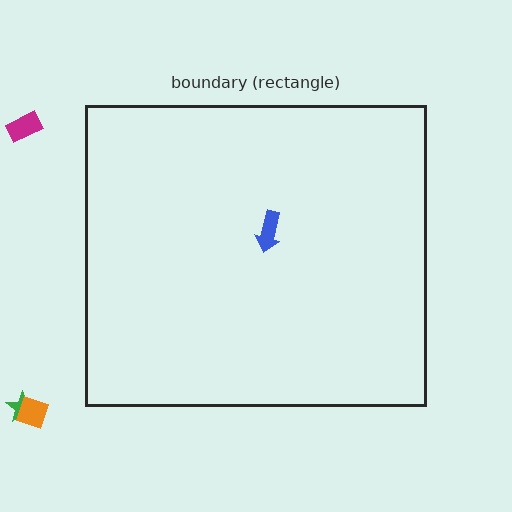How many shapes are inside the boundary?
1 inside, 3 outside.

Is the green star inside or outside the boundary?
Outside.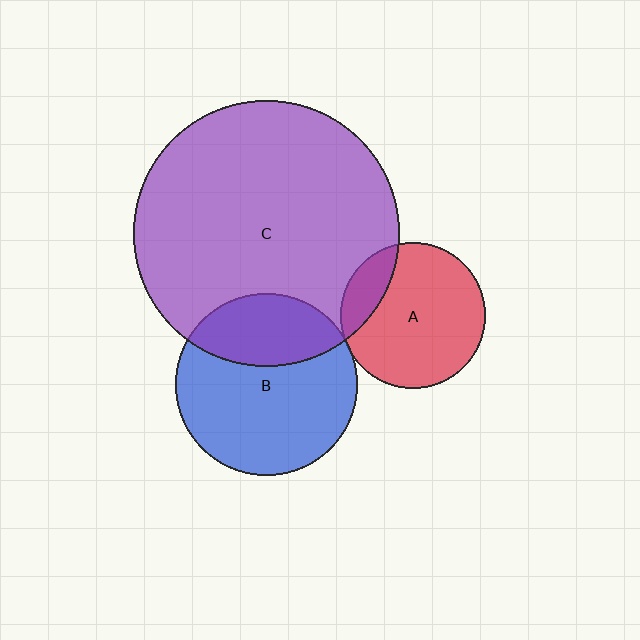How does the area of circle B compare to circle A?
Approximately 1.6 times.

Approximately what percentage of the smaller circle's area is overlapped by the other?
Approximately 30%.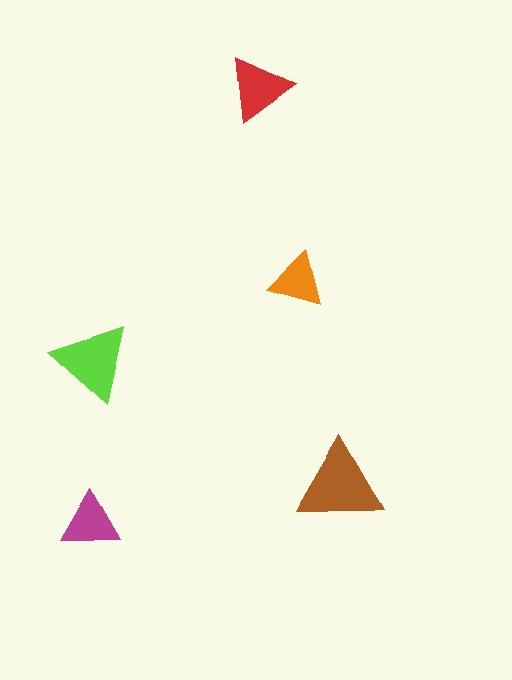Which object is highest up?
The red triangle is topmost.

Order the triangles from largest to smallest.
the brown one, the lime one, the red one, the magenta one, the orange one.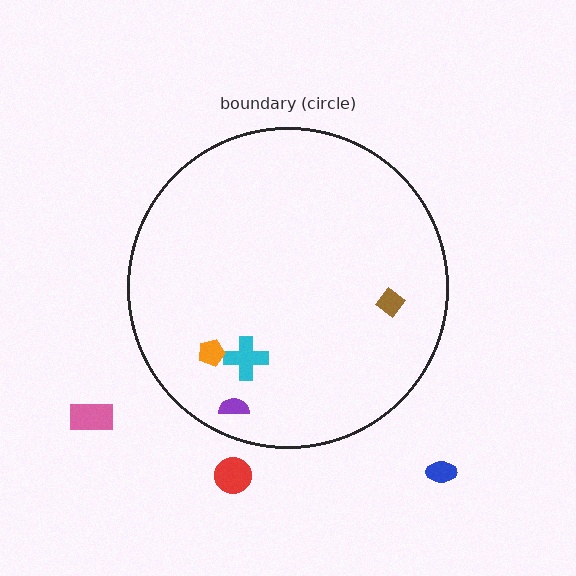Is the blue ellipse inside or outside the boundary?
Outside.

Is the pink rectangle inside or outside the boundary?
Outside.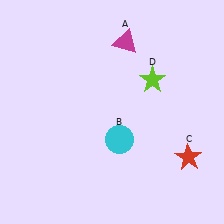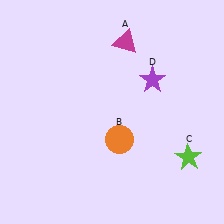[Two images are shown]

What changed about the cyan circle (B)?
In Image 1, B is cyan. In Image 2, it changed to orange.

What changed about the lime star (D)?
In Image 1, D is lime. In Image 2, it changed to purple.